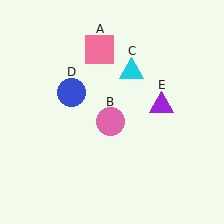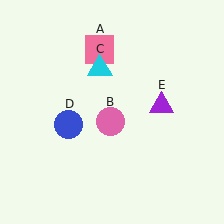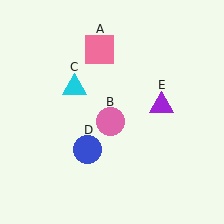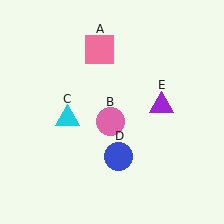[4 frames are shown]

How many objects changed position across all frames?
2 objects changed position: cyan triangle (object C), blue circle (object D).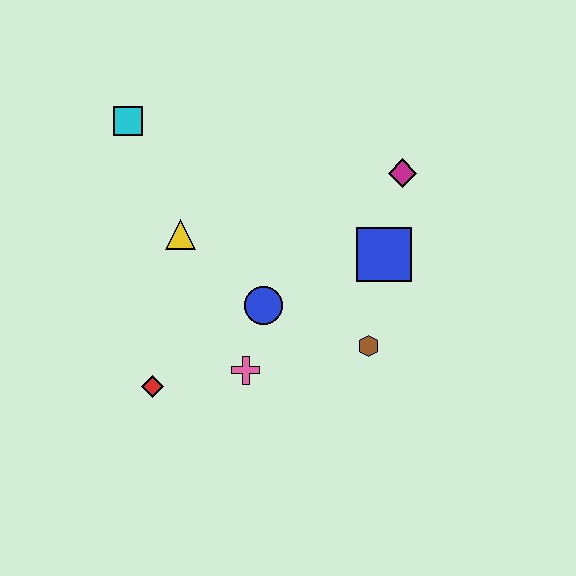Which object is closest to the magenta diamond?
The blue square is closest to the magenta diamond.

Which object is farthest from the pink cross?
The cyan square is farthest from the pink cross.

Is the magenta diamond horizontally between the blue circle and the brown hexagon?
No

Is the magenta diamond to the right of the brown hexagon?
Yes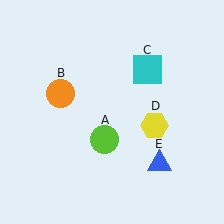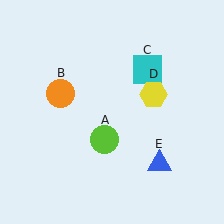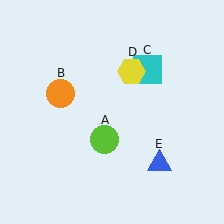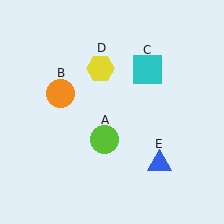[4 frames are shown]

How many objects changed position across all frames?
1 object changed position: yellow hexagon (object D).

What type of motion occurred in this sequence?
The yellow hexagon (object D) rotated counterclockwise around the center of the scene.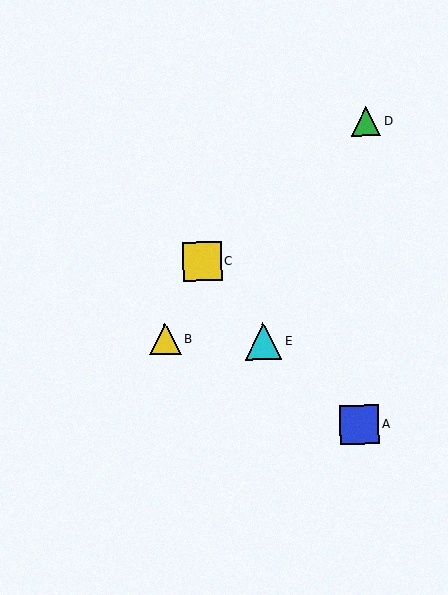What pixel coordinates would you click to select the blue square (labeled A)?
Click at (359, 425) to select the blue square A.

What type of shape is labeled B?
Shape B is a yellow triangle.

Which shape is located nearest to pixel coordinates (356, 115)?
The green triangle (labeled D) at (366, 121) is nearest to that location.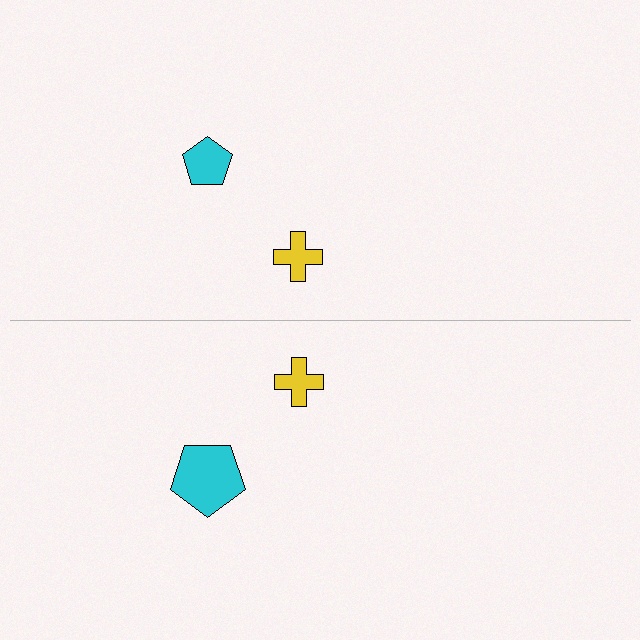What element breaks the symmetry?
The cyan pentagon on the bottom side has a different size than its mirror counterpart.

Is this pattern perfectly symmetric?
No, the pattern is not perfectly symmetric. The cyan pentagon on the bottom side has a different size than its mirror counterpart.